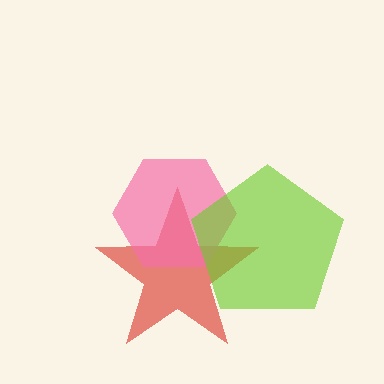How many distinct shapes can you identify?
There are 3 distinct shapes: a red star, a pink hexagon, a lime pentagon.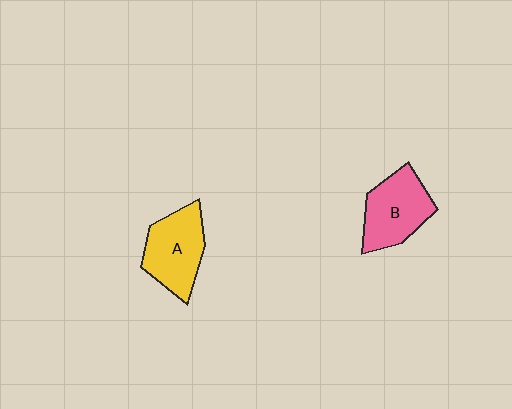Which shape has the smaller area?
Shape B (pink).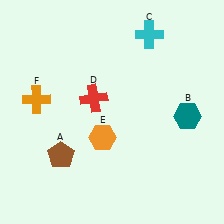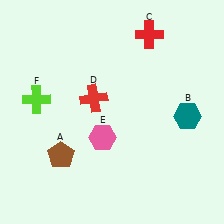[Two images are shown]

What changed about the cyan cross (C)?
In Image 1, C is cyan. In Image 2, it changed to red.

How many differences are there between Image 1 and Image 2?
There are 3 differences between the two images.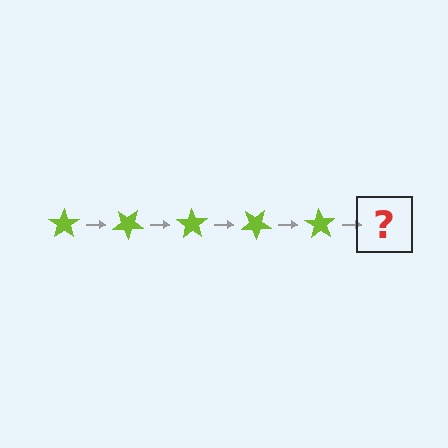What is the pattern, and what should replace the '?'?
The pattern is that the star rotates 35 degrees each step. The '?' should be a lime star rotated 175 degrees.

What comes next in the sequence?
The next element should be a lime star rotated 175 degrees.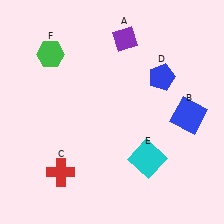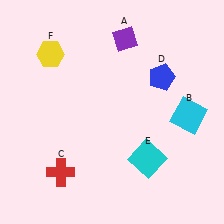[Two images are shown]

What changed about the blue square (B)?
In Image 1, B is blue. In Image 2, it changed to cyan.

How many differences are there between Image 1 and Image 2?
There are 2 differences between the two images.